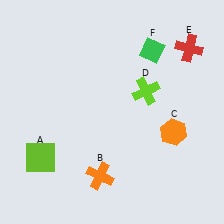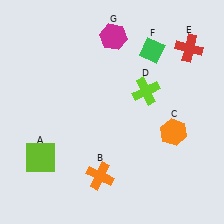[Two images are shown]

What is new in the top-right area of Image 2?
A magenta hexagon (G) was added in the top-right area of Image 2.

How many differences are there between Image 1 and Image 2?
There is 1 difference between the two images.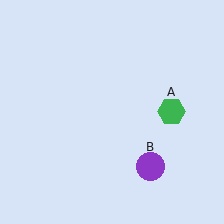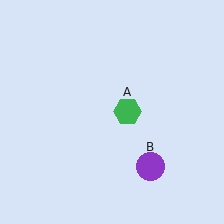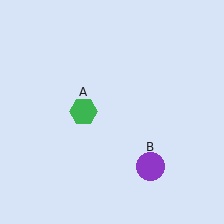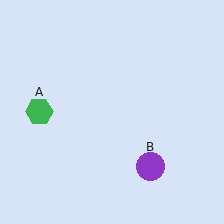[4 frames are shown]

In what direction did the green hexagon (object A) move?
The green hexagon (object A) moved left.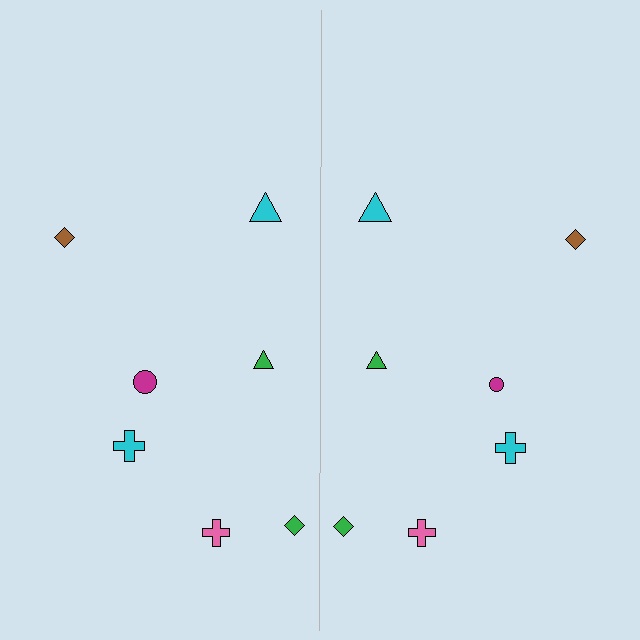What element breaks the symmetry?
The magenta circle on the right side has a different size than its mirror counterpart.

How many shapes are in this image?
There are 14 shapes in this image.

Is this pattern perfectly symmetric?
No, the pattern is not perfectly symmetric. The magenta circle on the right side has a different size than its mirror counterpart.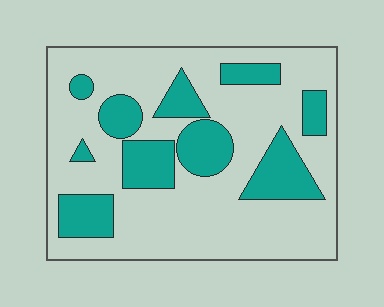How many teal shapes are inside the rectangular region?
10.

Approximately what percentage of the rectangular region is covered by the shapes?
Approximately 30%.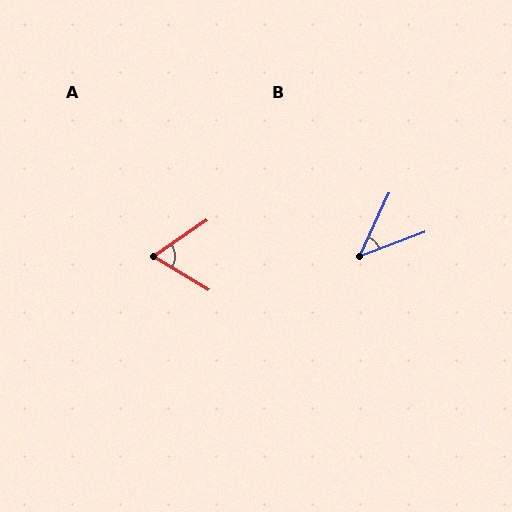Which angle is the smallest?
B, at approximately 44 degrees.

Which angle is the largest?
A, at approximately 66 degrees.